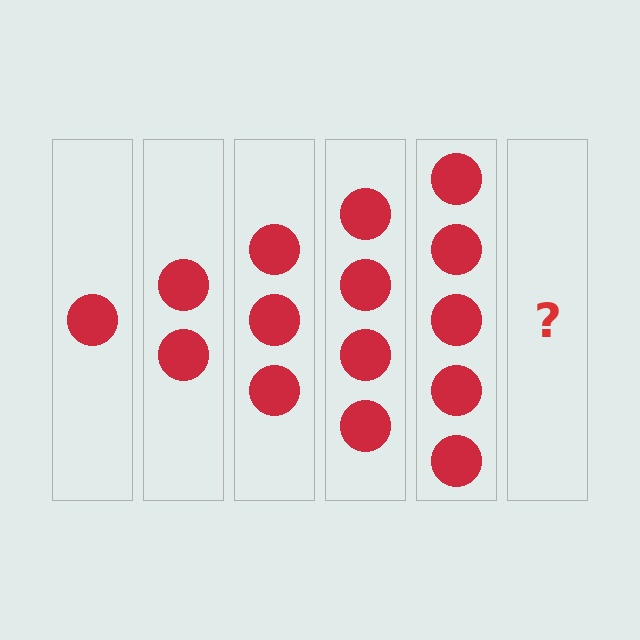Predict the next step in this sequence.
The next step is 6 circles.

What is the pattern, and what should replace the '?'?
The pattern is that each step adds one more circle. The '?' should be 6 circles.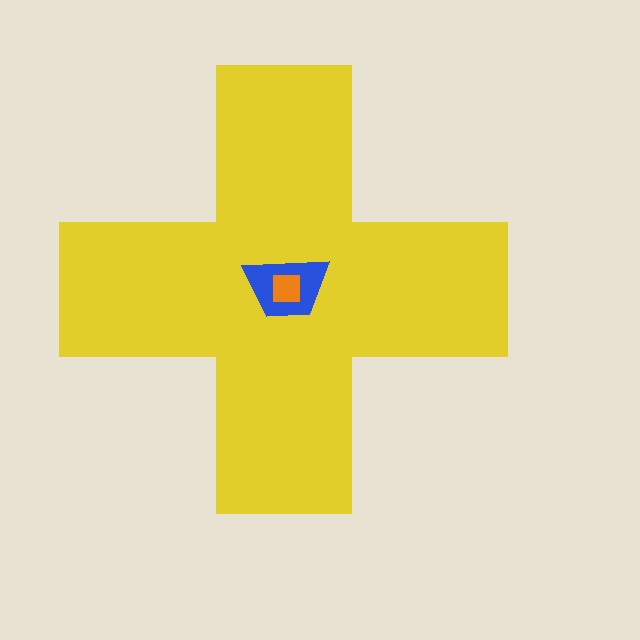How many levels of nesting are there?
3.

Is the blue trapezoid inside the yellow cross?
Yes.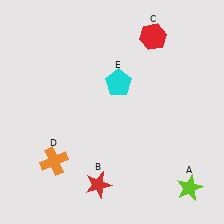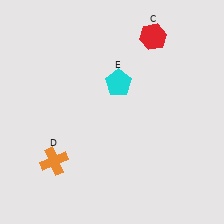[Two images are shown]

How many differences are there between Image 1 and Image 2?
There are 2 differences between the two images.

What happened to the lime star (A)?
The lime star (A) was removed in Image 2. It was in the bottom-right area of Image 1.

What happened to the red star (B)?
The red star (B) was removed in Image 2. It was in the bottom-left area of Image 1.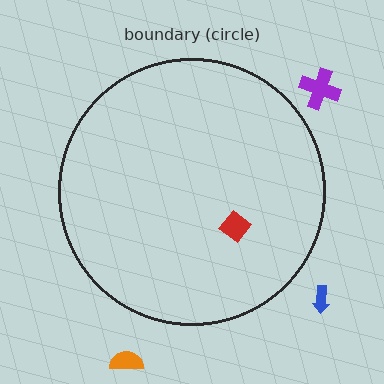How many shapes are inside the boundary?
1 inside, 3 outside.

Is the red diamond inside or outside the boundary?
Inside.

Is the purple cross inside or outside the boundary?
Outside.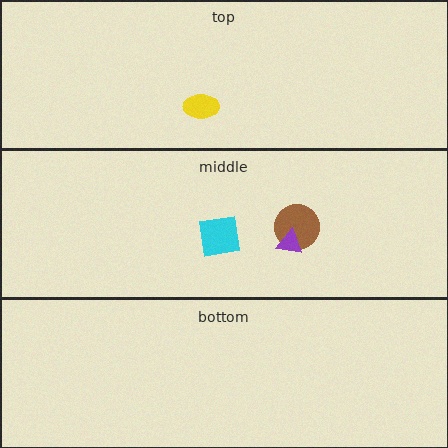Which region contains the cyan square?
The middle region.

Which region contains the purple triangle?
The middle region.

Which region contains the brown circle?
The middle region.